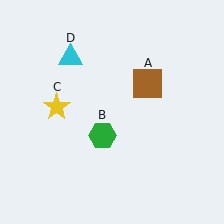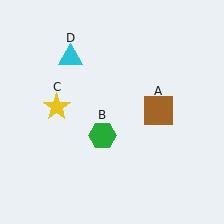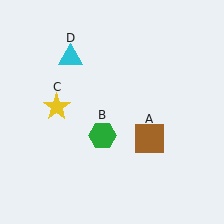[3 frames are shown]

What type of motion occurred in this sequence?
The brown square (object A) rotated clockwise around the center of the scene.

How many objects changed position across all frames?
1 object changed position: brown square (object A).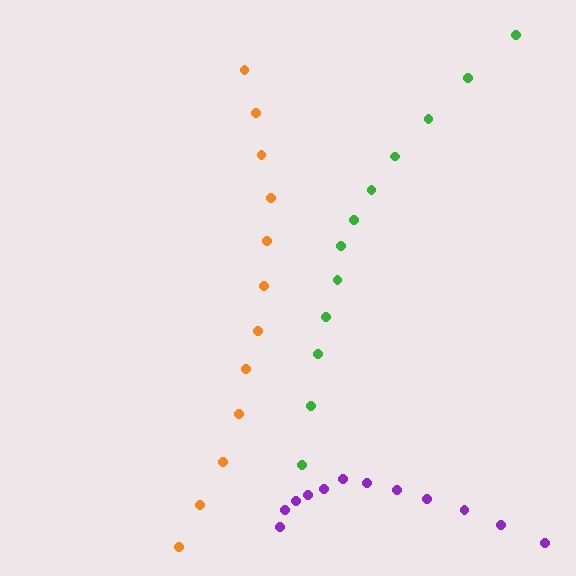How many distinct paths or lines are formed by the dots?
There are 3 distinct paths.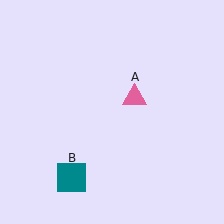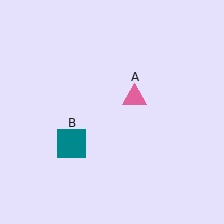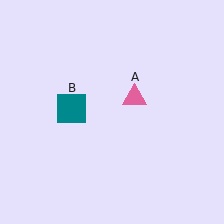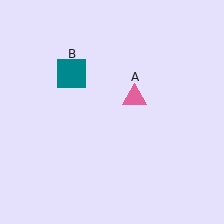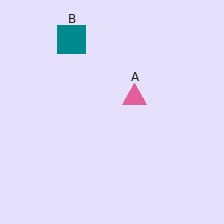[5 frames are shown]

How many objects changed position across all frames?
1 object changed position: teal square (object B).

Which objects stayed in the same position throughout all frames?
Pink triangle (object A) remained stationary.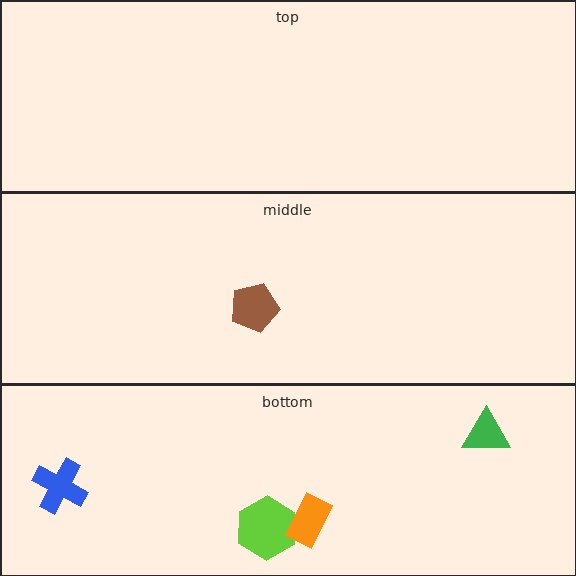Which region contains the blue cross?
The bottom region.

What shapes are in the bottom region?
The lime hexagon, the orange rectangle, the green triangle, the blue cross.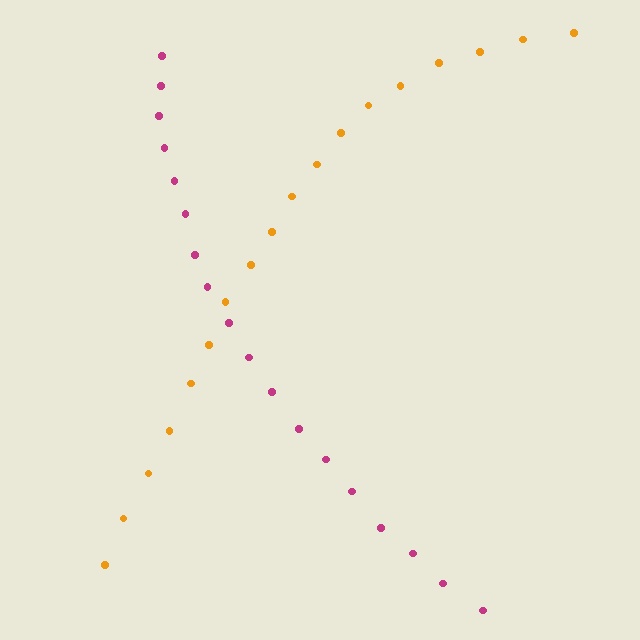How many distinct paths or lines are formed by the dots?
There are 2 distinct paths.